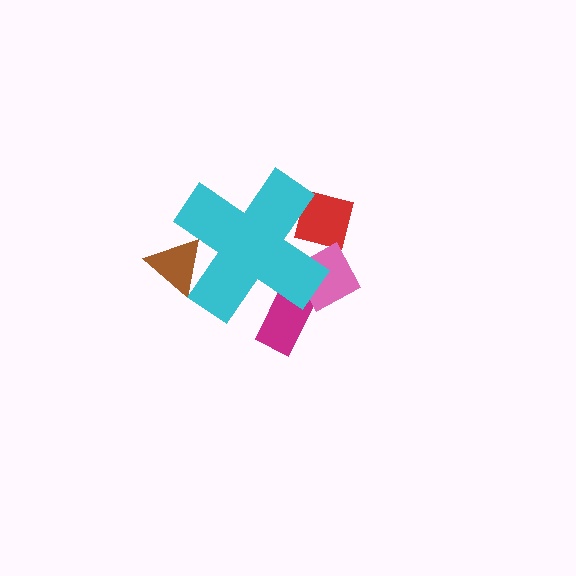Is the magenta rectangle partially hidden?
Yes, the magenta rectangle is partially hidden behind the cyan cross.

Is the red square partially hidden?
Yes, the red square is partially hidden behind the cyan cross.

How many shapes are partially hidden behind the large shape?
4 shapes are partially hidden.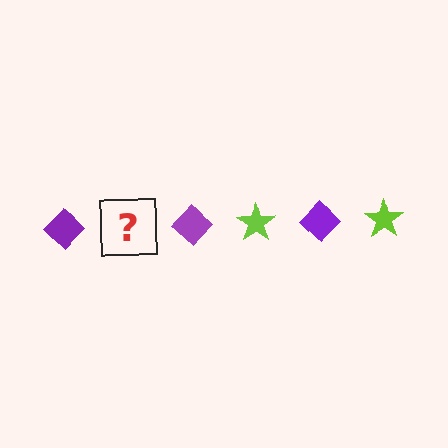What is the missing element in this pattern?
The missing element is a lime star.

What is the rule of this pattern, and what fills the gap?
The rule is that the pattern alternates between purple diamond and lime star. The gap should be filled with a lime star.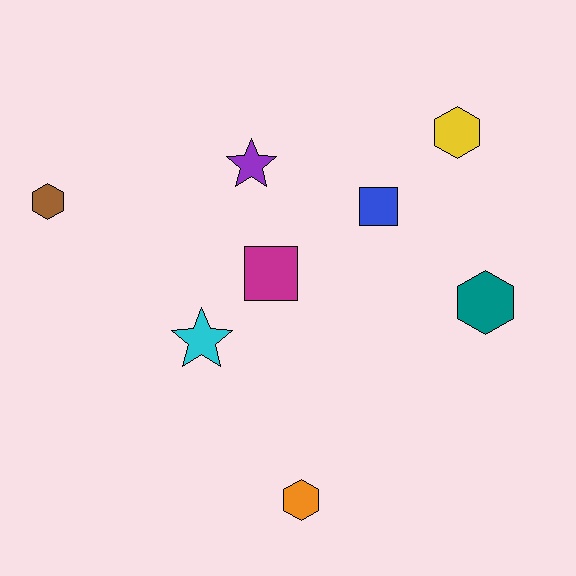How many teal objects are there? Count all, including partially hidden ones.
There is 1 teal object.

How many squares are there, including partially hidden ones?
There are 2 squares.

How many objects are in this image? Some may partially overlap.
There are 8 objects.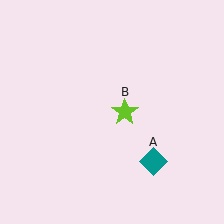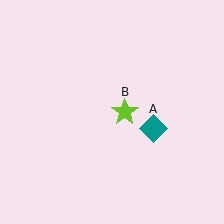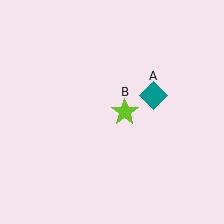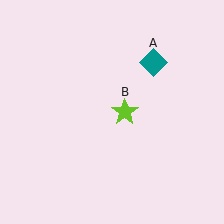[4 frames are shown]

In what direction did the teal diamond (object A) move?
The teal diamond (object A) moved up.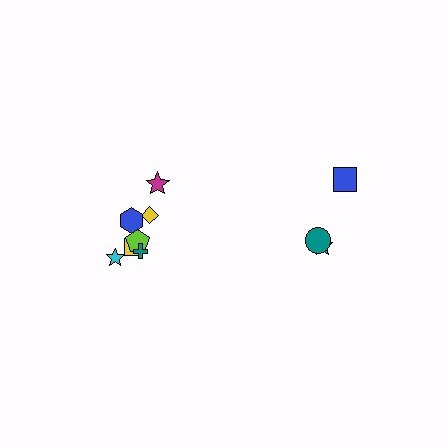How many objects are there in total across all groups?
There are 10 objects.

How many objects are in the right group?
There are 3 objects.